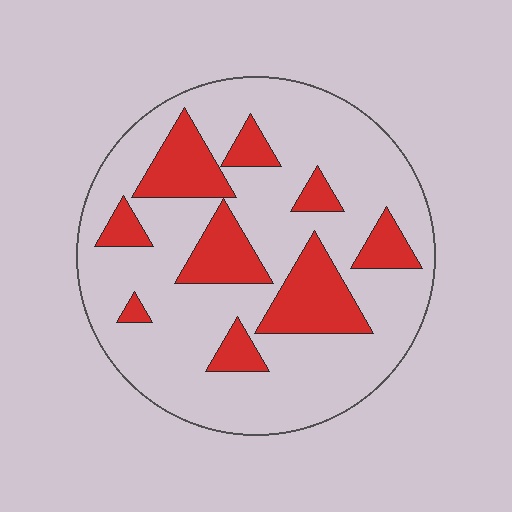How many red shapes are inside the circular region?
9.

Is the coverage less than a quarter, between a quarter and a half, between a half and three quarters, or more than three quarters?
Less than a quarter.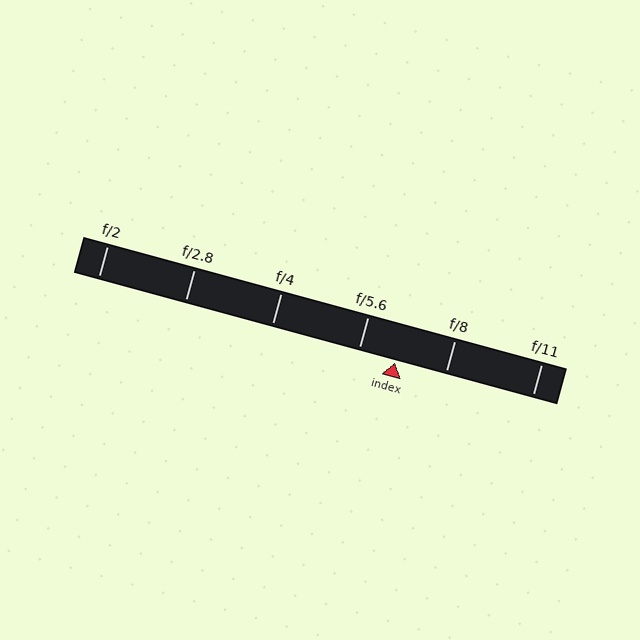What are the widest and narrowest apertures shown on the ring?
The widest aperture shown is f/2 and the narrowest is f/11.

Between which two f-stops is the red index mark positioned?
The index mark is between f/5.6 and f/8.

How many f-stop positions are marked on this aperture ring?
There are 6 f-stop positions marked.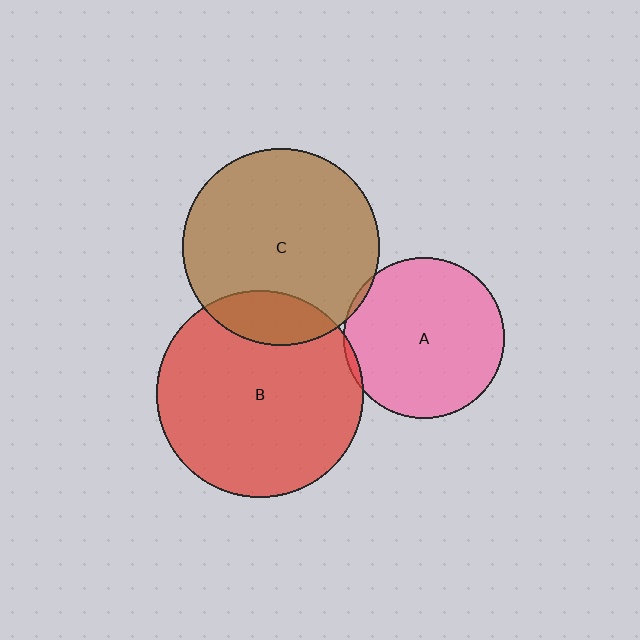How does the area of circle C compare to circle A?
Approximately 1.5 times.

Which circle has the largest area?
Circle B (red).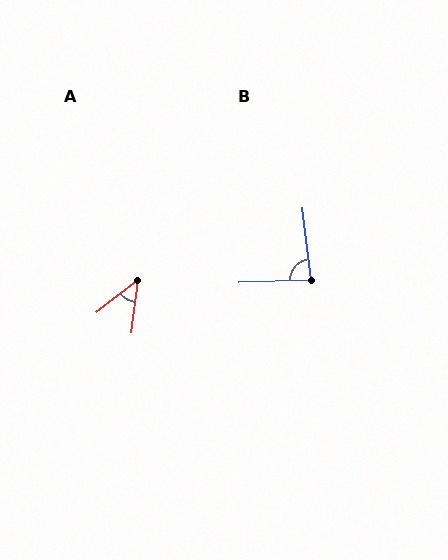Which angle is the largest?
B, at approximately 85 degrees.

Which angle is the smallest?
A, at approximately 45 degrees.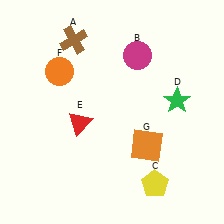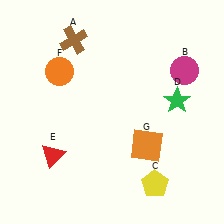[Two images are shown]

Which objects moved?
The objects that moved are: the magenta circle (B), the red triangle (E).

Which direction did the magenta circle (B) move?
The magenta circle (B) moved right.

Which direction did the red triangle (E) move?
The red triangle (E) moved down.